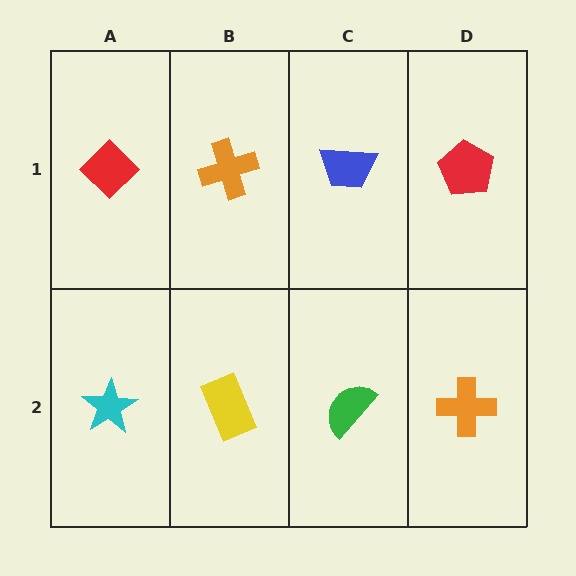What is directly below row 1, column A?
A cyan star.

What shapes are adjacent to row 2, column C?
A blue trapezoid (row 1, column C), a yellow rectangle (row 2, column B), an orange cross (row 2, column D).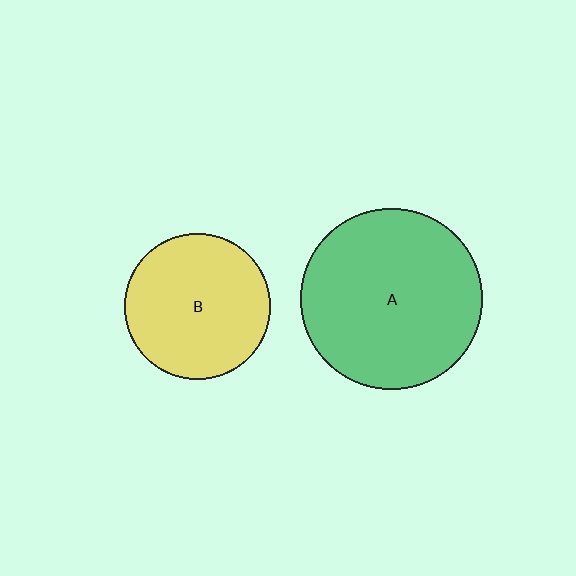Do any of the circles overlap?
No, none of the circles overlap.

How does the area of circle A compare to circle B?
Approximately 1.5 times.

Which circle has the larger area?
Circle A (green).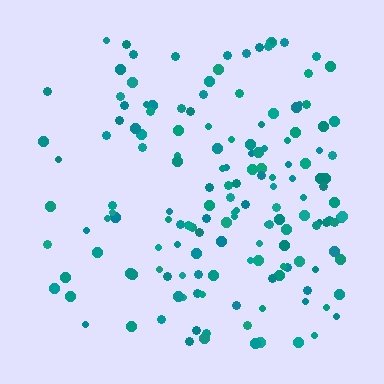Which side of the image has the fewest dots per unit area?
The left.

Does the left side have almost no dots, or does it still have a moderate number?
Still a moderate number, just noticeably fewer than the right.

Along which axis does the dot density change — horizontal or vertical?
Horizontal.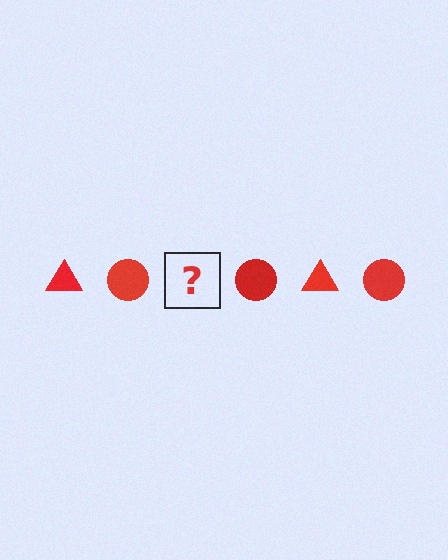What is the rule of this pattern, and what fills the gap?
The rule is that the pattern cycles through triangle, circle shapes in red. The gap should be filled with a red triangle.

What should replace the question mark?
The question mark should be replaced with a red triangle.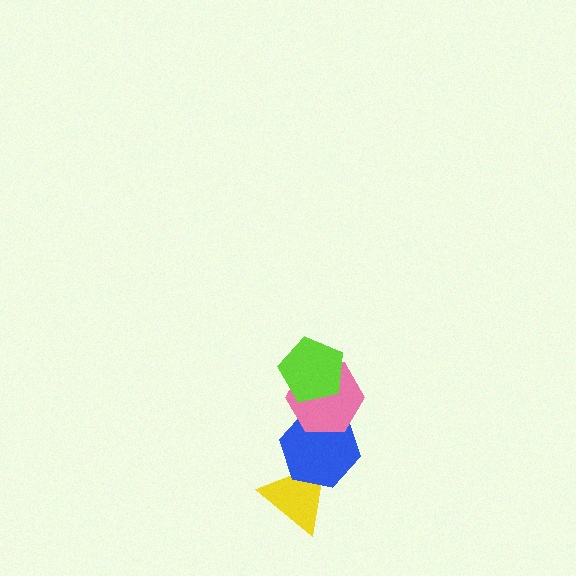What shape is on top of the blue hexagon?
The pink hexagon is on top of the blue hexagon.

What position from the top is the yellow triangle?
The yellow triangle is 4th from the top.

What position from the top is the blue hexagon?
The blue hexagon is 3rd from the top.